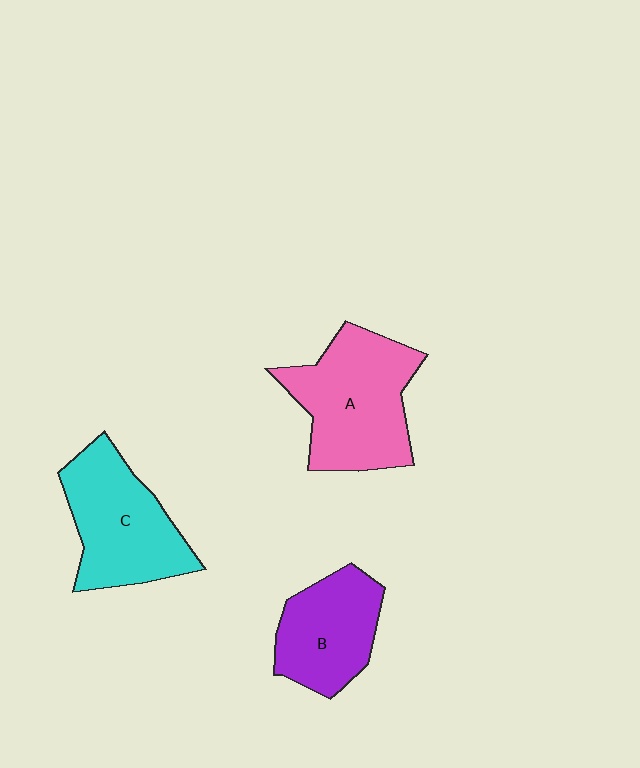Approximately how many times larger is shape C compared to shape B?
Approximately 1.3 times.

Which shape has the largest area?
Shape A (pink).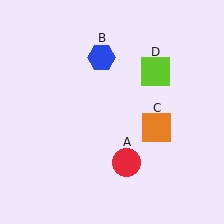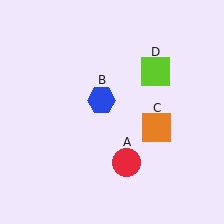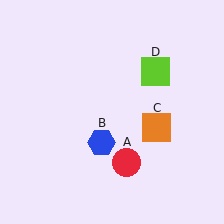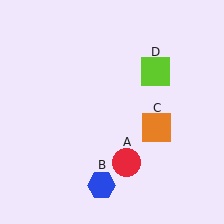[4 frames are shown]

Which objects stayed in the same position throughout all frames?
Red circle (object A) and orange square (object C) and lime square (object D) remained stationary.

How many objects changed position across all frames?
1 object changed position: blue hexagon (object B).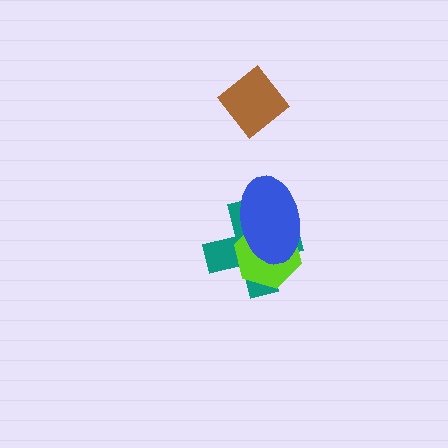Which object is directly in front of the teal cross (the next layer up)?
The lime hexagon is directly in front of the teal cross.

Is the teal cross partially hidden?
Yes, it is partially covered by another shape.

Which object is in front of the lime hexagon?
The blue ellipse is in front of the lime hexagon.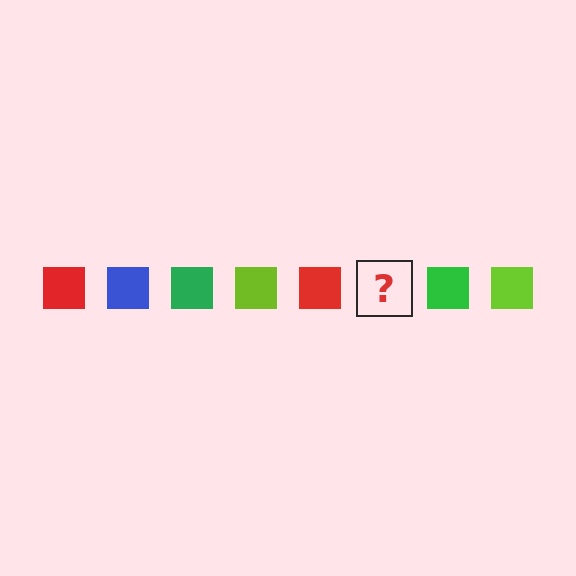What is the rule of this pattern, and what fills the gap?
The rule is that the pattern cycles through red, blue, green, lime squares. The gap should be filled with a blue square.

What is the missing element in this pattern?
The missing element is a blue square.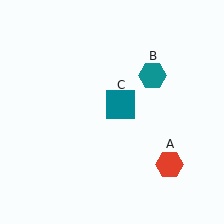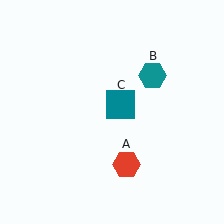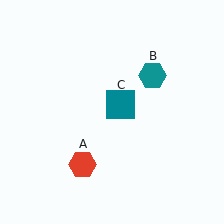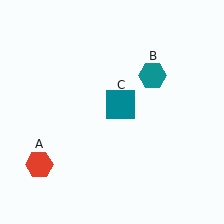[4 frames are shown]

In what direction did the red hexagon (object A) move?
The red hexagon (object A) moved left.